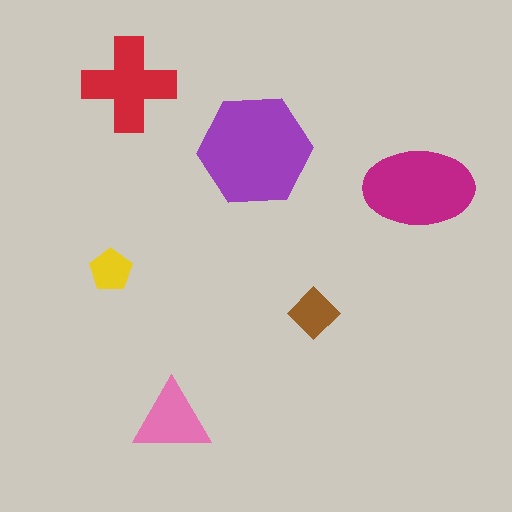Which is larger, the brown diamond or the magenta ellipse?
The magenta ellipse.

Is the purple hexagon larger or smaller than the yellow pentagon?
Larger.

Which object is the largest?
The purple hexagon.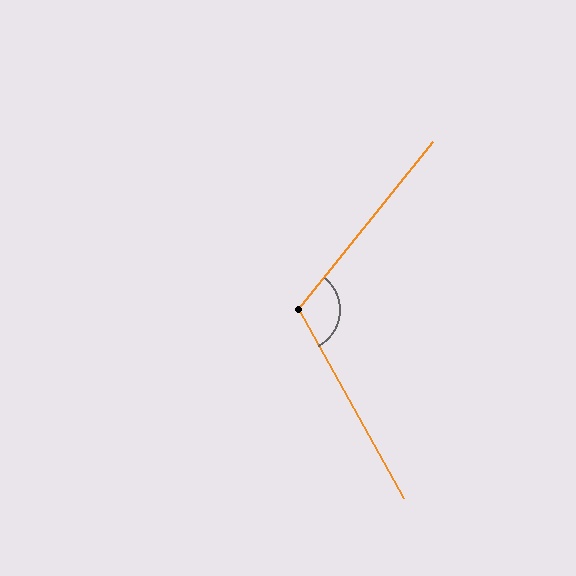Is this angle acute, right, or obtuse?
It is obtuse.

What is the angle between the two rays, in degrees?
Approximately 112 degrees.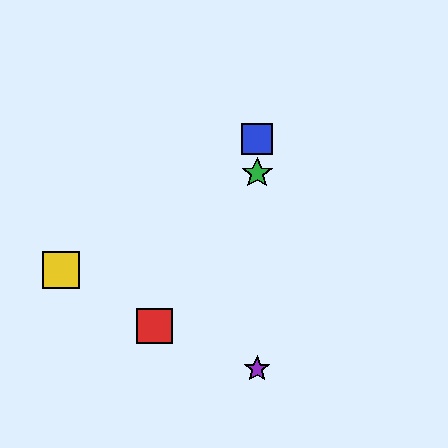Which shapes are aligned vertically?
The blue square, the green star, the purple star are aligned vertically.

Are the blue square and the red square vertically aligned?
No, the blue square is at x≈257 and the red square is at x≈154.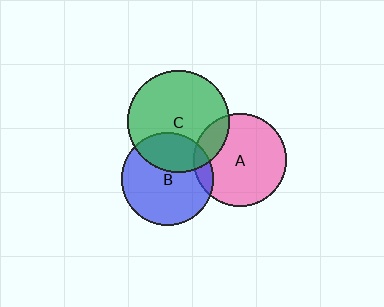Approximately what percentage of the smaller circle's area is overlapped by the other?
Approximately 30%.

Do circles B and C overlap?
Yes.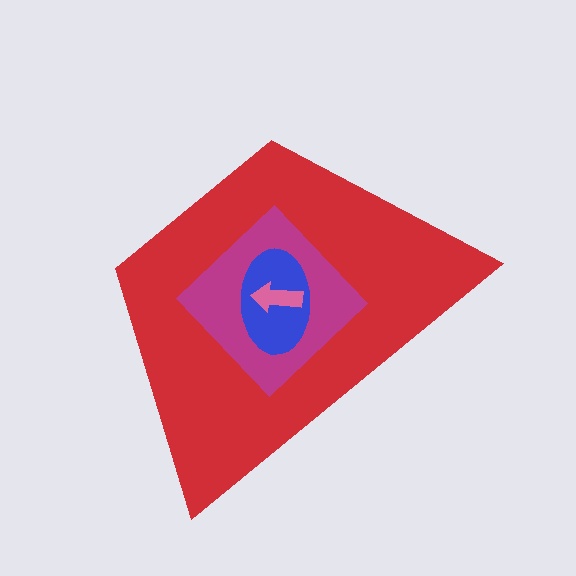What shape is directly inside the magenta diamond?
The blue ellipse.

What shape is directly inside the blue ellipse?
The pink arrow.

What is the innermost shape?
The pink arrow.